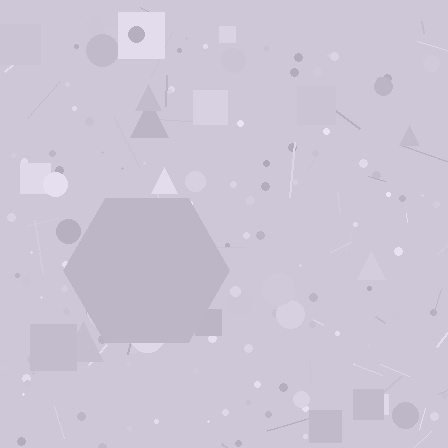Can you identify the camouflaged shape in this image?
The camouflaged shape is a hexagon.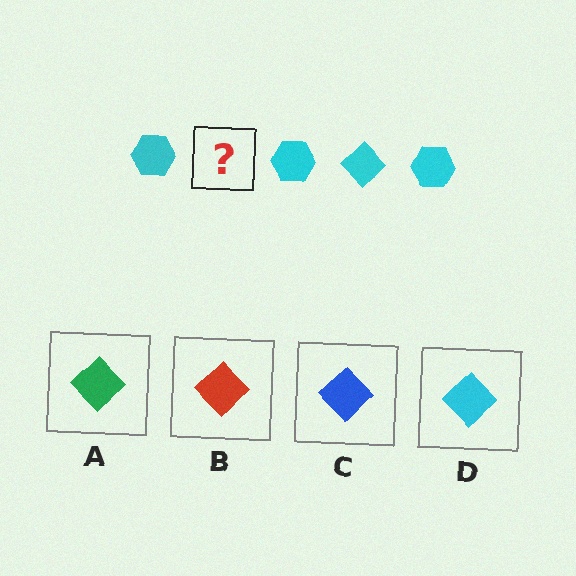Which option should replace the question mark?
Option D.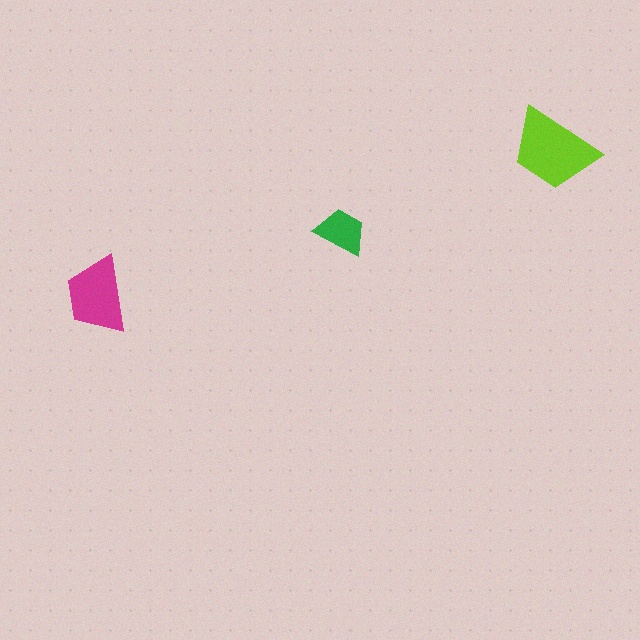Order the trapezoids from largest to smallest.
the lime one, the magenta one, the green one.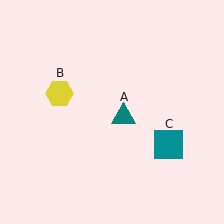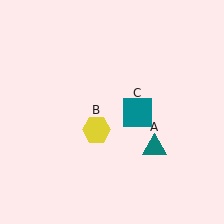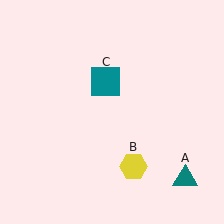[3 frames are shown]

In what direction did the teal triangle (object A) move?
The teal triangle (object A) moved down and to the right.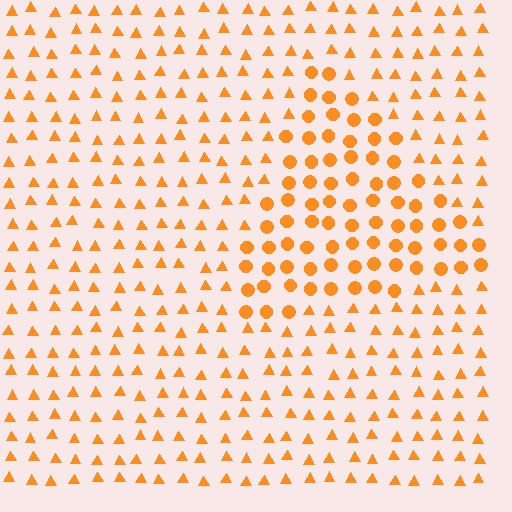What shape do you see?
I see a triangle.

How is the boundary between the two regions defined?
The boundary is defined by a change in element shape: circles inside vs. triangles outside. All elements share the same color and spacing.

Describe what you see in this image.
The image is filled with small orange elements arranged in a uniform grid. A triangle-shaped region contains circles, while the surrounding area contains triangles. The boundary is defined purely by the change in element shape.